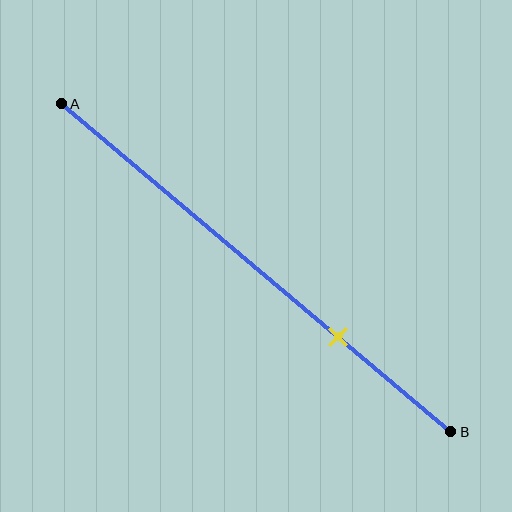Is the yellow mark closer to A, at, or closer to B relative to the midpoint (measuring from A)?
The yellow mark is closer to point B than the midpoint of segment AB.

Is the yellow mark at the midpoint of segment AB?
No, the mark is at about 70% from A, not at the 50% midpoint.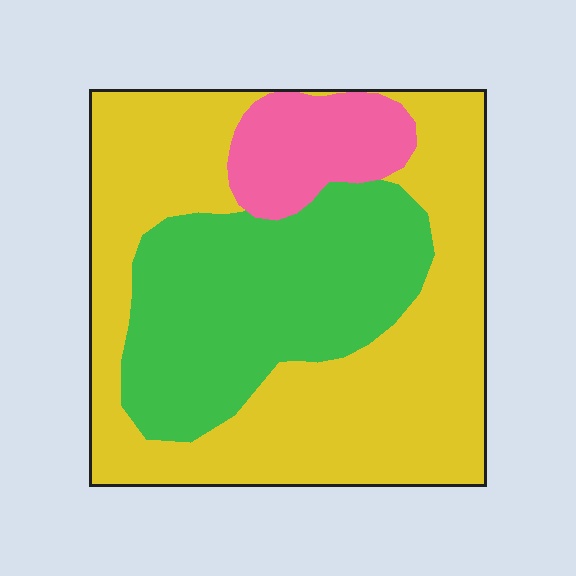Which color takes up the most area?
Yellow, at roughly 55%.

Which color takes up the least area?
Pink, at roughly 10%.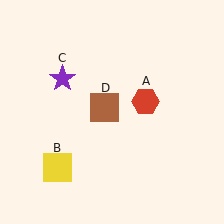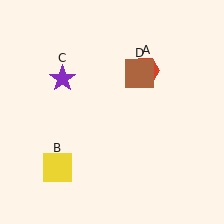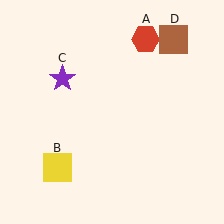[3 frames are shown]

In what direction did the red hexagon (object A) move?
The red hexagon (object A) moved up.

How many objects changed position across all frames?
2 objects changed position: red hexagon (object A), brown square (object D).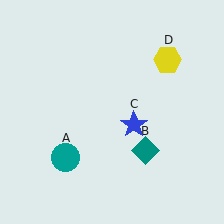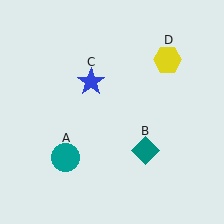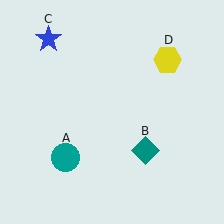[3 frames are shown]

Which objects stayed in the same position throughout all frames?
Teal circle (object A) and teal diamond (object B) and yellow hexagon (object D) remained stationary.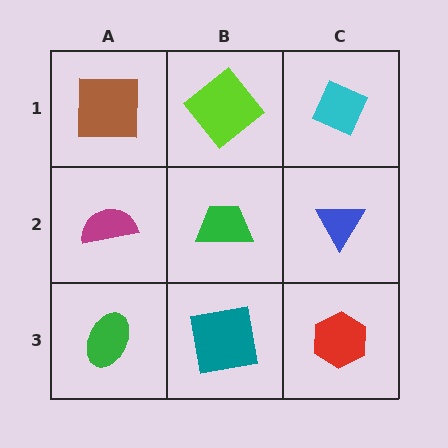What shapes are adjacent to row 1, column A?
A magenta semicircle (row 2, column A), a lime diamond (row 1, column B).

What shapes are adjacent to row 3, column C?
A blue triangle (row 2, column C), a teal square (row 3, column B).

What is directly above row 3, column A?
A magenta semicircle.